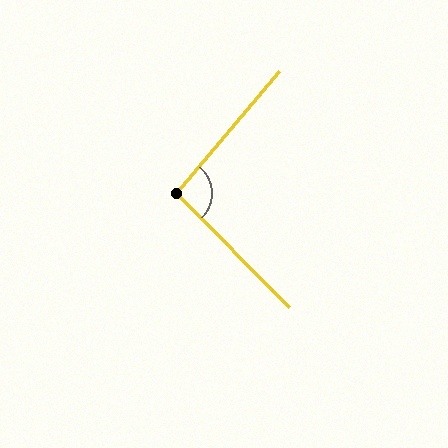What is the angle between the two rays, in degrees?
Approximately 95 degrees.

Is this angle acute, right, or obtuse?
It is obtuse.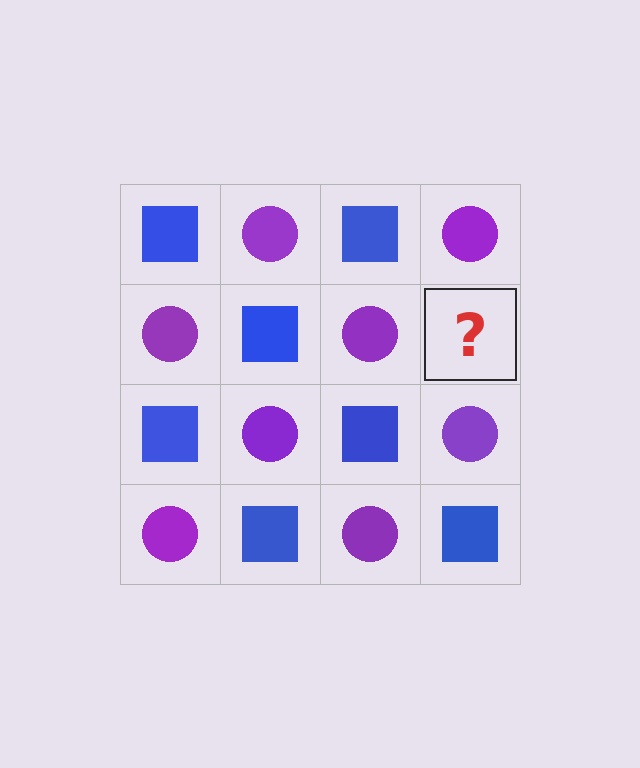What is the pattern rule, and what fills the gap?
The rule is that it alternates blue square and purple circle in a checkerboard pattern. The gap should be filled with a blue square.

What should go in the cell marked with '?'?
The missing cell should contain a blue square.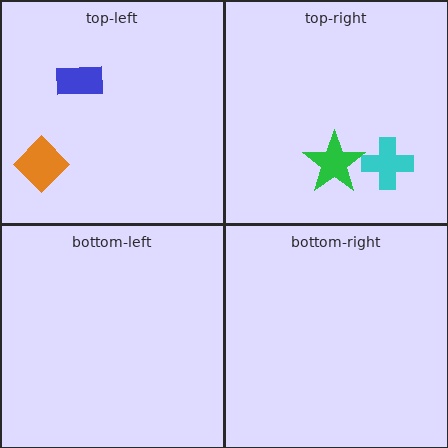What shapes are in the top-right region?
The cyan cross, the green star.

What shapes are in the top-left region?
The blue rectangle, the orange diamond.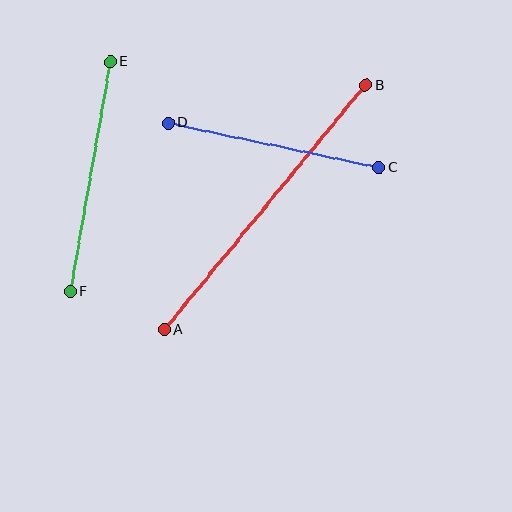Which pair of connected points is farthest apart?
Points A and B are farthest apart.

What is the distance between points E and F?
The distance is approximately 233 pixels.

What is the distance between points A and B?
The distance is approximately 316 pixels.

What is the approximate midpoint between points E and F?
The midpoint is at approximately (90, 177) pixels.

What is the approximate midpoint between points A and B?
The midpoint is at approximately (265, 207) pixels.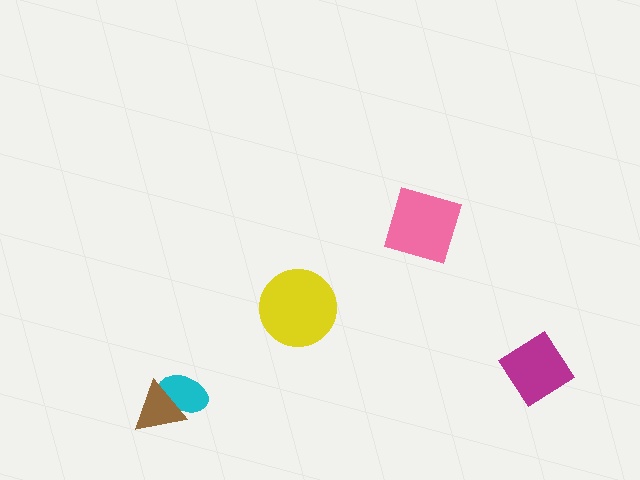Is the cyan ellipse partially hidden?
Yes, it is partially covered by another shape.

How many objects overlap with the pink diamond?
0 objects overlap with the pink diamond.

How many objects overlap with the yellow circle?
0 objects overlap with the yellow circle.